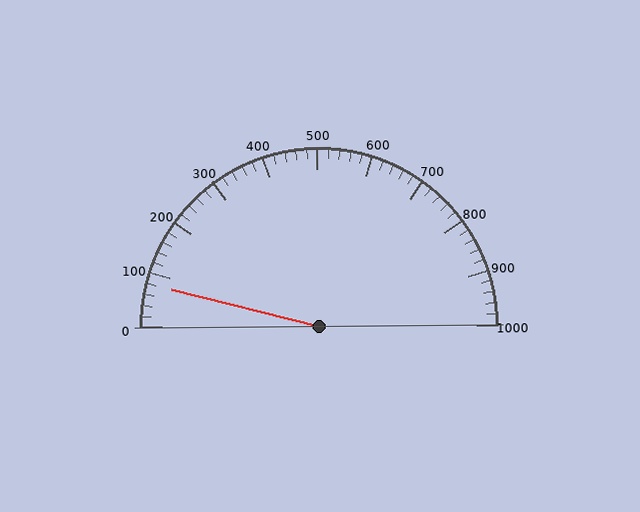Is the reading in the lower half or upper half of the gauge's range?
The reading is in the lower half of the range (0 to 1000).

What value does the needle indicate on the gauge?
The needle indicates approximately 80.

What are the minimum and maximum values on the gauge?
The gauge ranges from 0 to 1000.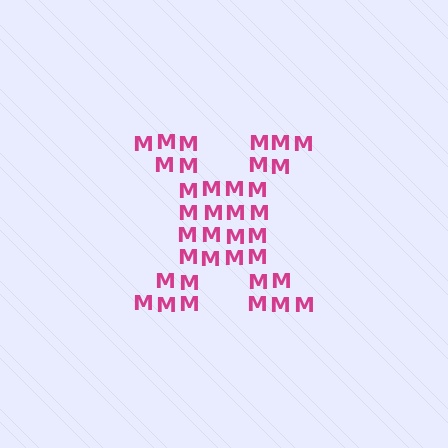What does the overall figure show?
The overall figure shows the letter X.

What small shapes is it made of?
It is made of small letter M's.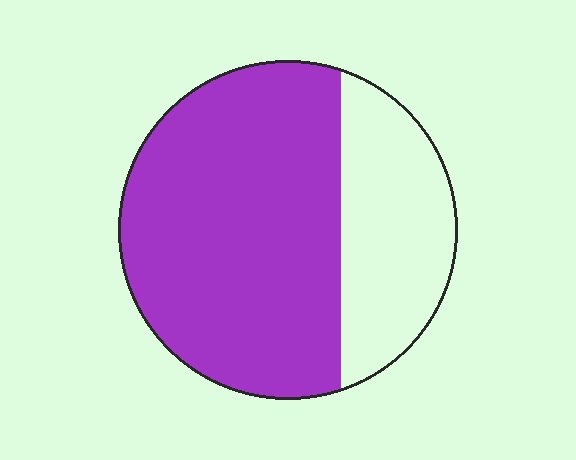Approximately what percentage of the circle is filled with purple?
Approximately 70%.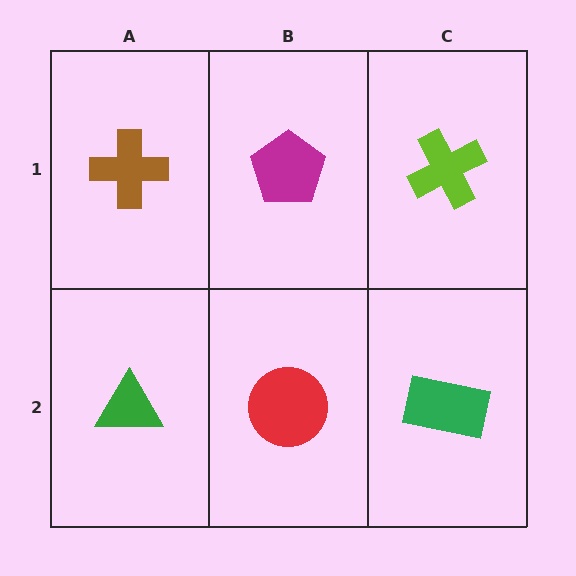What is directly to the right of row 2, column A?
A red circle.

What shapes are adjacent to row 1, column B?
A red circle (row 2, column B), a brown cross (row 1, column A), a lime cross (row 1, column C).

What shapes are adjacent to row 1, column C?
A green rectangle (row 2, column C), a magenta pentagon (row 1, column B).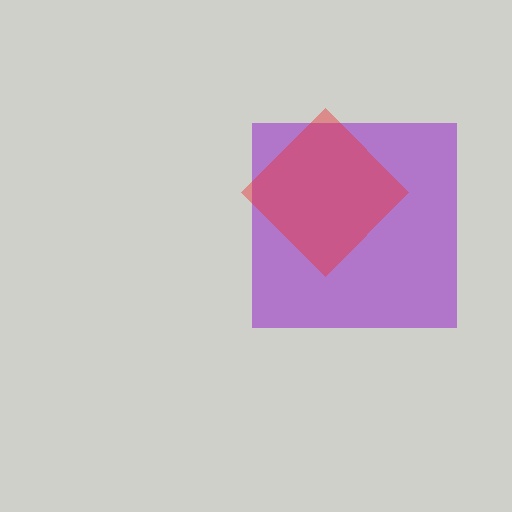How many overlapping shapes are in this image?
There are 2 overlapping shapes in the image.